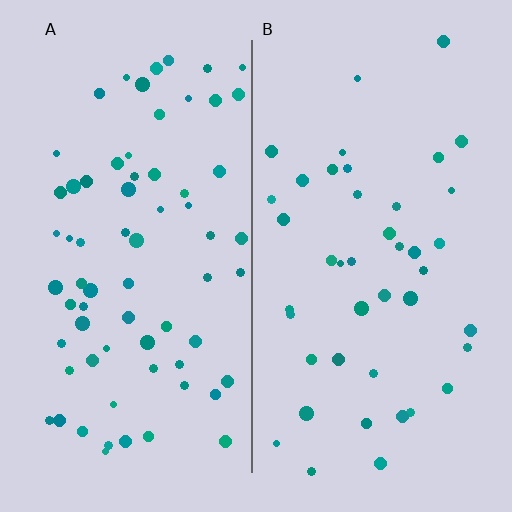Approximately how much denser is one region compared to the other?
Approximately 1.6× — region A over region B.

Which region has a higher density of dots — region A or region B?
A (the left).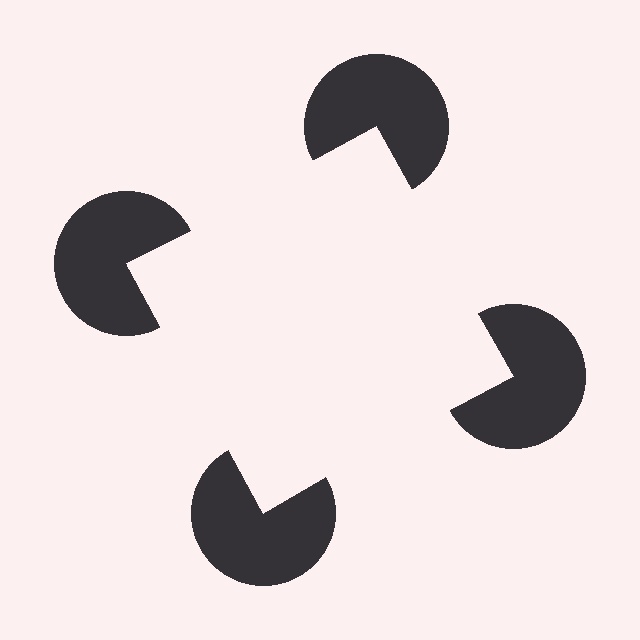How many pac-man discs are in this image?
There are 4 — one at each vertex of the illusory square.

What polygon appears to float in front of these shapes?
An illusory square — its edges are inferred from the aligned wedge cuts in the pac-man discs, not physically drawn.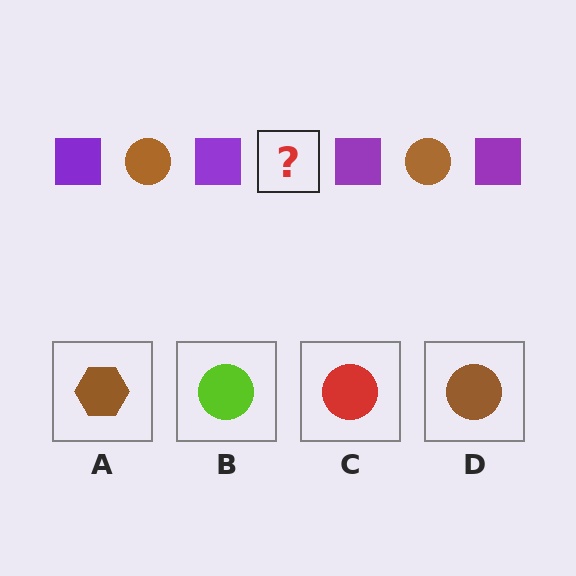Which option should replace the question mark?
Option D.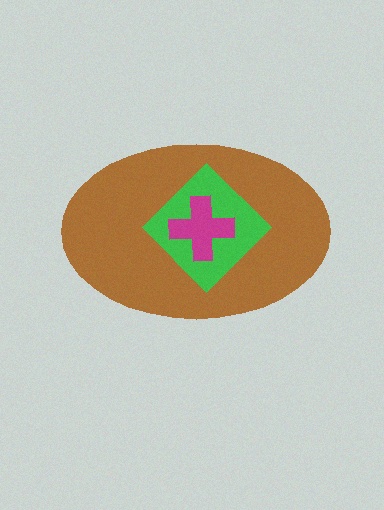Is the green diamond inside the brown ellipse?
Yes.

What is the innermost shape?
The magenta cross.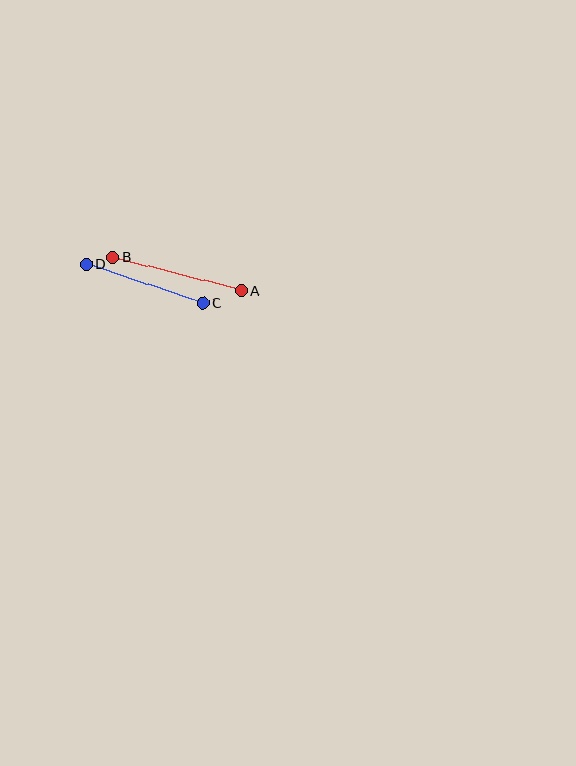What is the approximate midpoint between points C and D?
The midpoint is at approximately (144, 284) pixels.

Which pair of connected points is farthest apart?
Points A and B are farthest apart.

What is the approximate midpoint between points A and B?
The midpoint is at approximately (177, 274) pixels.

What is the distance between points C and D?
The distance is approximately 123 pixels.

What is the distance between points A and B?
The distance is approximately 133 pixels.